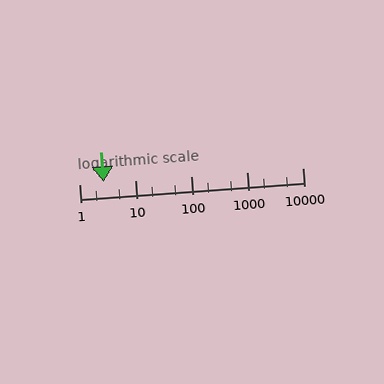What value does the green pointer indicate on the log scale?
The pointer indicates approximately 2.7.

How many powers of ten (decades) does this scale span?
The scale spans 4 decades, from 1 to 10000.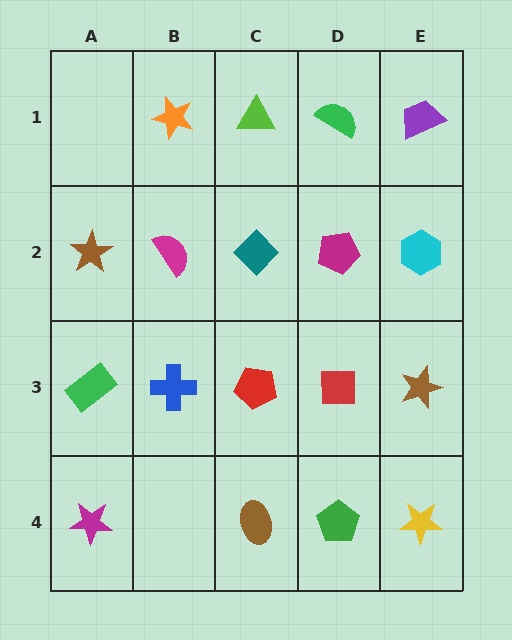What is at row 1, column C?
A lime triangle.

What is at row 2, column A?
A brown star.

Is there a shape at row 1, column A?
No, that cell is empty.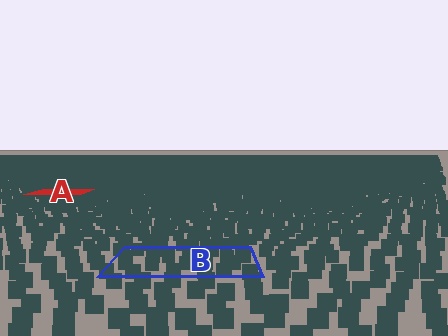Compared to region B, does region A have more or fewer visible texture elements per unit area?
Region A has more texture elements per unit area — they are packed more densely because it is farther away.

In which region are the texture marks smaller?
The texture marks are smaller in region A, because it is farther away.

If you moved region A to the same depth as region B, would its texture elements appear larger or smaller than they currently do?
They would appear larger. At a closer depth, the same texture elements are projected at a bigger on-screen size.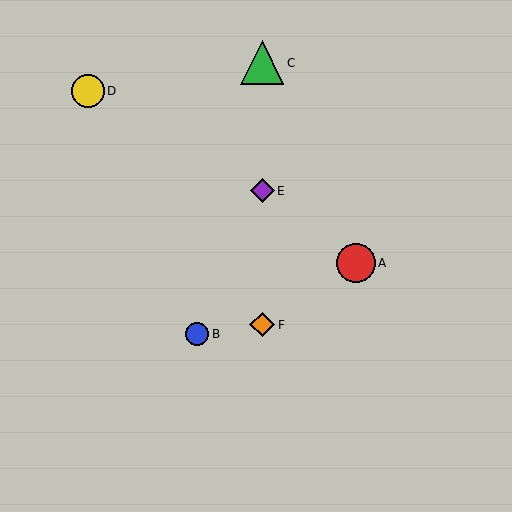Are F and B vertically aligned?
No, F is at x≈262 and B is at x≈197.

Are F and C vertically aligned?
Yes, both are at x≈262.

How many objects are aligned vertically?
3 objects (C, E, F) are aligned vertically.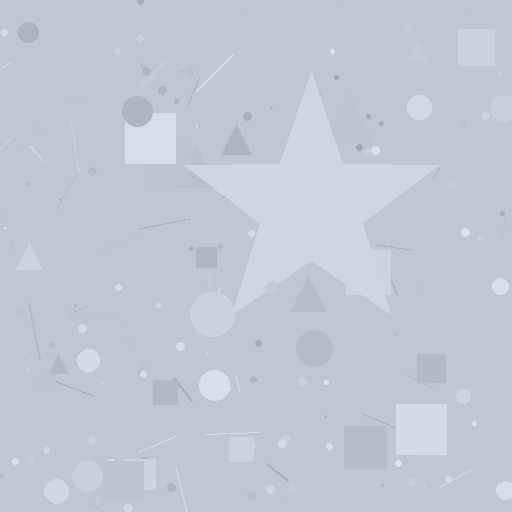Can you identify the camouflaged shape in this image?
The camouflaged shape is a star.